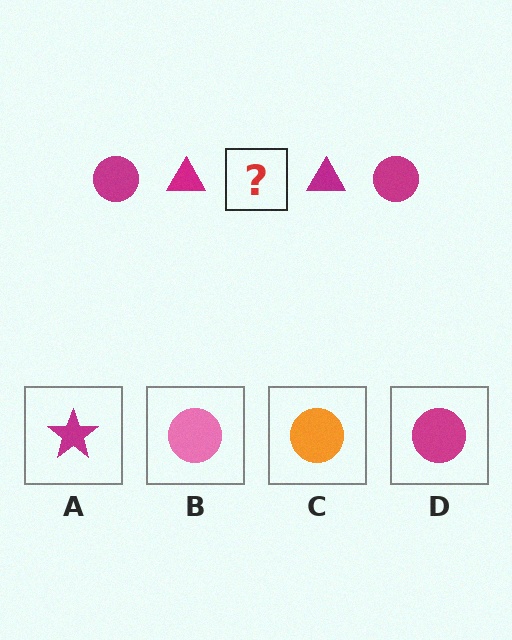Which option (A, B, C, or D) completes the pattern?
D.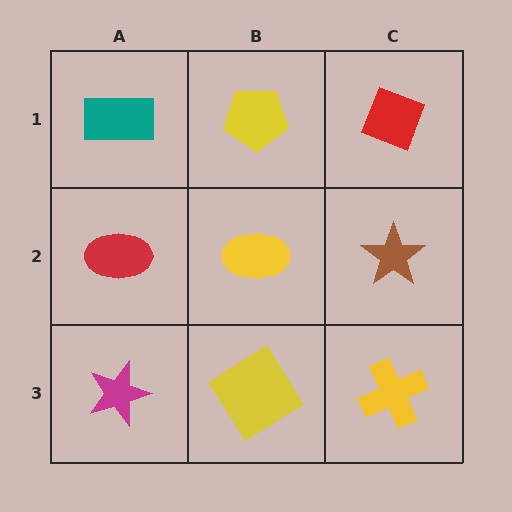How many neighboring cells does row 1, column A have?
2.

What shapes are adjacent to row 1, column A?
A red ellipse (row 2, column A), a yellow pentagon (row 1, column B).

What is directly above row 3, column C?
A brown star.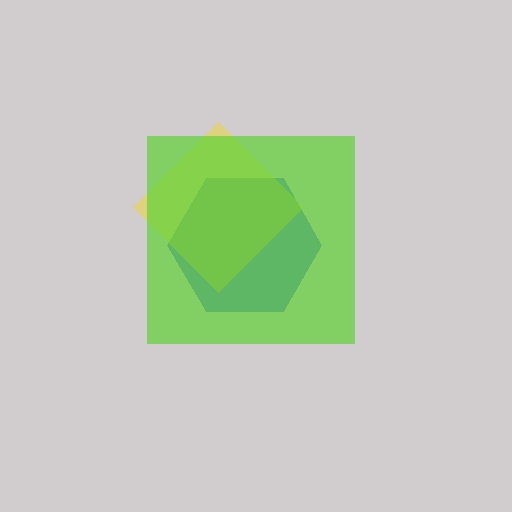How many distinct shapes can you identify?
There are 3 distinct shapes: a blue hexagon, a yellow diamond, a lime square.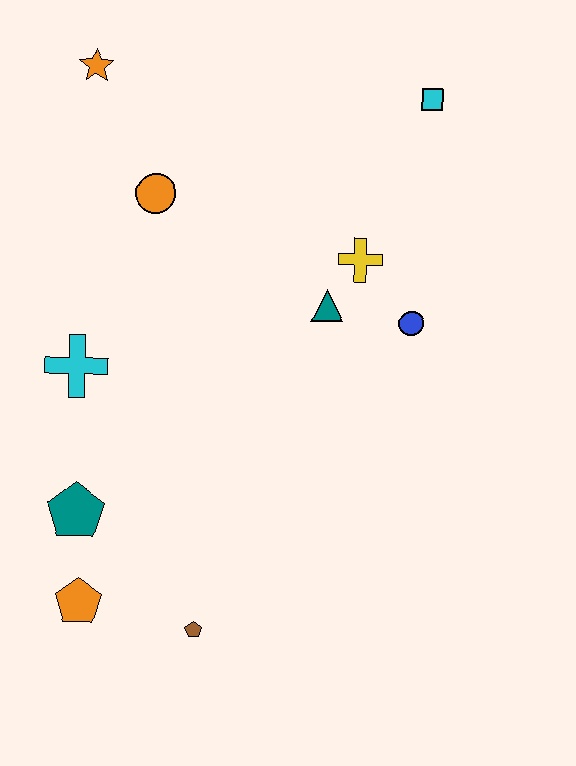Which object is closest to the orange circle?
The orange star is closest to the orange circle.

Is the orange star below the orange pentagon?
No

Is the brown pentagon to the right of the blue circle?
No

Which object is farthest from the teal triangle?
The orange pentagon is farthest from the teal triangle.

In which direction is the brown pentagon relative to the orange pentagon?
The brown pentagon is to the right of the orange pentagon.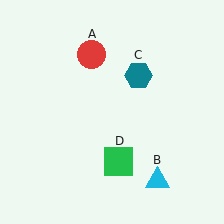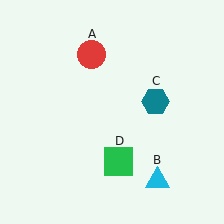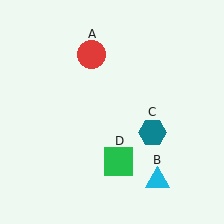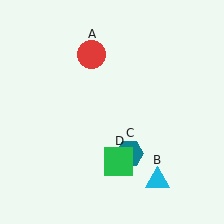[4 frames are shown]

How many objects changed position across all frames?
1 object changed position: teal hexagon (object C).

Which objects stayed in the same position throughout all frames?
Red circle (object A) and cyan triangle (object B) and green square (object D) remained stationary.